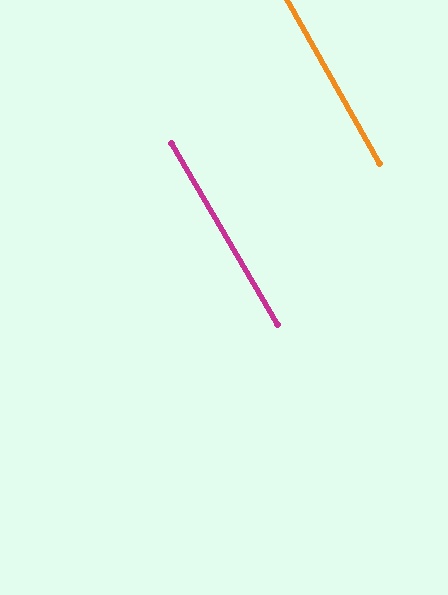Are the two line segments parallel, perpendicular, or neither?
Parallel — their directions differ by only 0.9°.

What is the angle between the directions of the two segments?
Approximately 1 degree.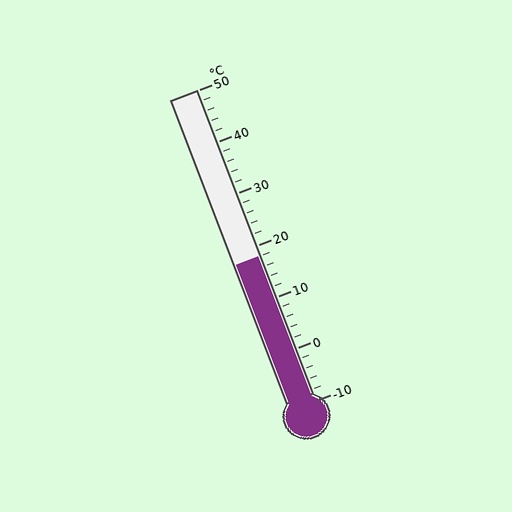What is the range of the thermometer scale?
The thermometer scale ranges from -10°C to 50°C.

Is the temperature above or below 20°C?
The temperature is below 20°C.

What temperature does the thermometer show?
The thermometer shows approximately 18°C.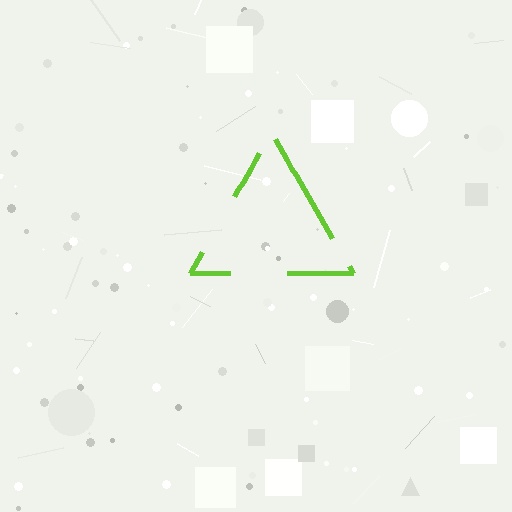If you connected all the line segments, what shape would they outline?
They would outline a triangle.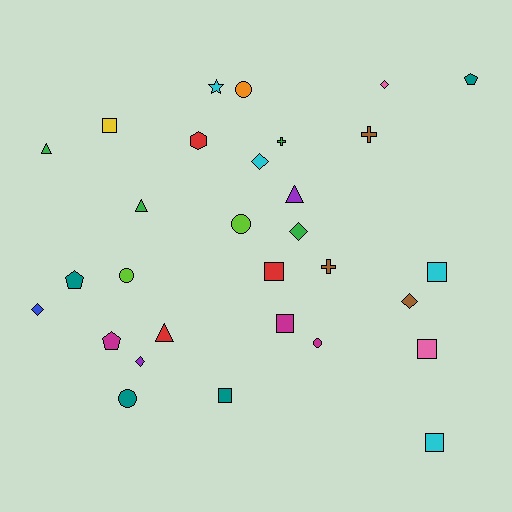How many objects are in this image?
There are 30 objects.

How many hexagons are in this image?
There is 1 hexagon.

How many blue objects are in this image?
There is 1 blue object.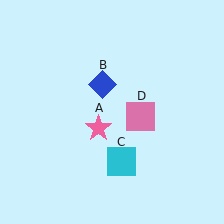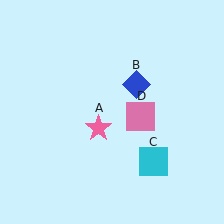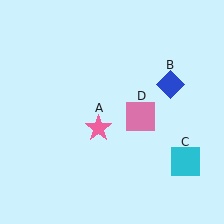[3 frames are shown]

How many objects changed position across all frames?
2 objects changed position: blue diamond (object B), cyan square (object C).